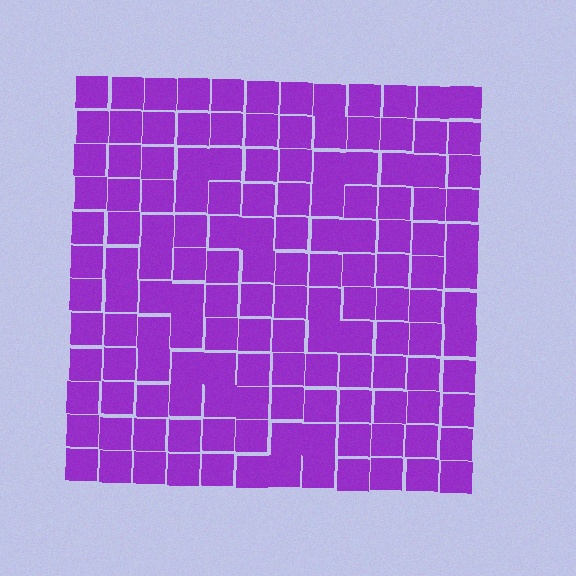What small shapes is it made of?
It is made of small squares.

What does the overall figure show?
The overall figure shows a square.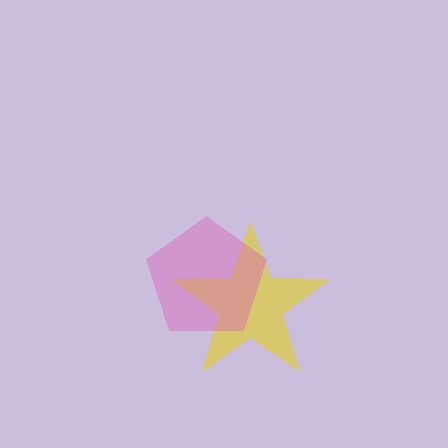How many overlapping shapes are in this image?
There are 2 overlapping shapes in the image.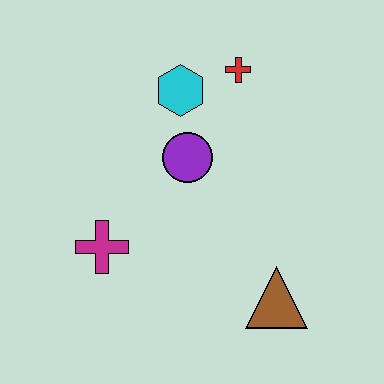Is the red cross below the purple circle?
No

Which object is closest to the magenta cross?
The purple circle is closest to the magenta cross.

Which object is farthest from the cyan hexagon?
The brown triangle is farthest from the cyan hexagon.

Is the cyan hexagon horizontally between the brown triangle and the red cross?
No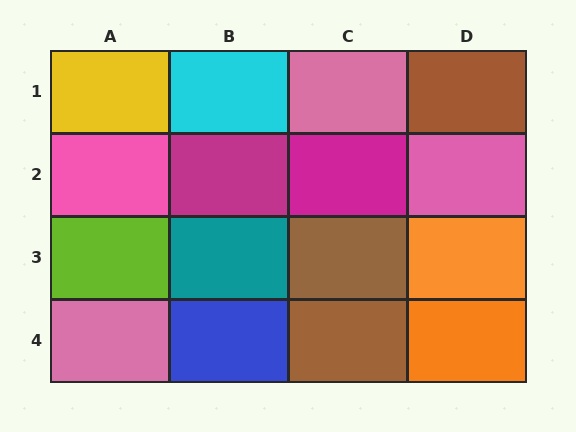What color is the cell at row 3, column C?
Brown.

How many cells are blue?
1 cell is blue.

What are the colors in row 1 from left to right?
Yellow, cyan, pink, brown.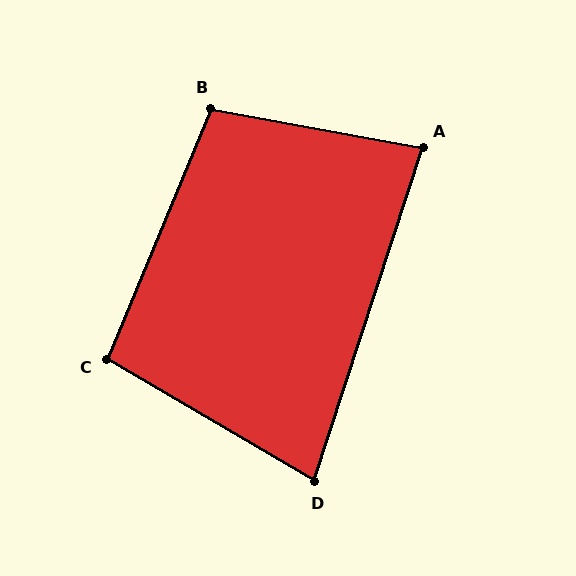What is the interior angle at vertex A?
Approximately 82 degrees (acute).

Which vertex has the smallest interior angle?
D, at approximately 78 degrees.